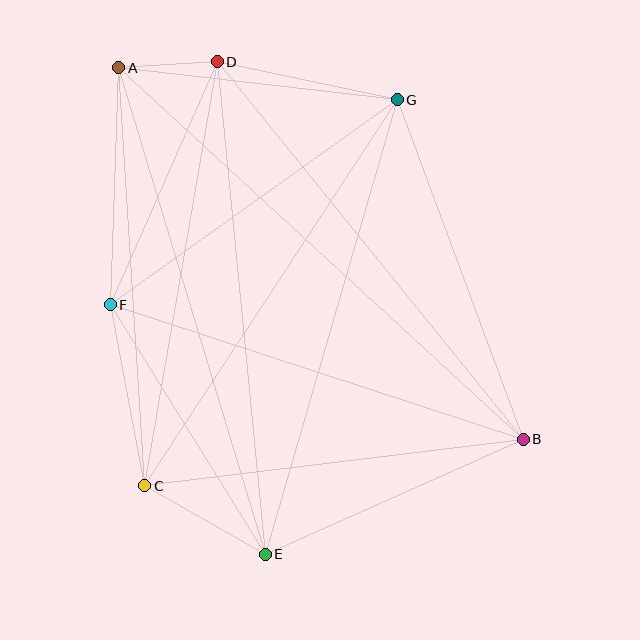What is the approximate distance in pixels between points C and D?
The distance between C and D is approximately 430 pixels.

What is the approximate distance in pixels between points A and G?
The distance between A and G is approximately 281 pixels.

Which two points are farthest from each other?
Points A and B are farthest from each other.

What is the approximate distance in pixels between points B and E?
The distance between B and E is approximately 283 pixels.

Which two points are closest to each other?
Points A and D are closest to each other.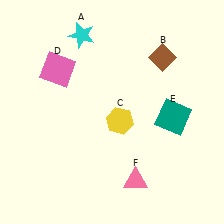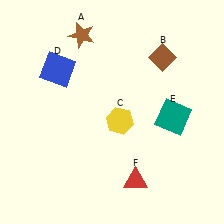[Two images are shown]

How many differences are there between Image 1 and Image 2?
There are 3 differences between the two images.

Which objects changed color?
A changed from cyan to brown. D changed from pink to blue. F changed from pink to red.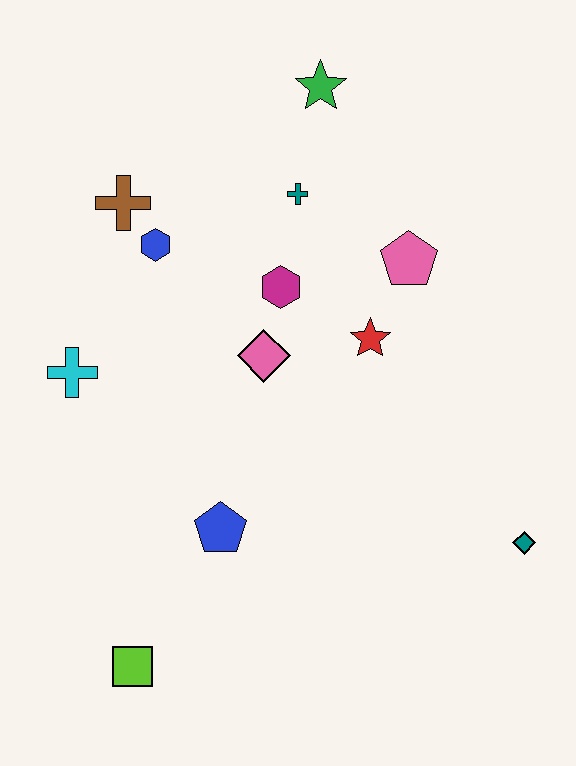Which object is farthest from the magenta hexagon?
The lime square is farthest from the magenta hexagon.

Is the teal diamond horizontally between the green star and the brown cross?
No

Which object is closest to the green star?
The teal cross is closest to the green star.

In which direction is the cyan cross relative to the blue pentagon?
The cyan cross is above the blue pentagon.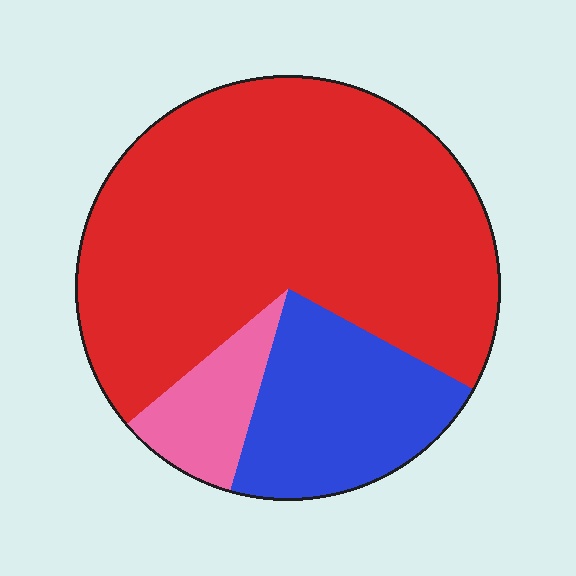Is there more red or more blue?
Red.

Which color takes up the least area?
Pink, at roughly 10%.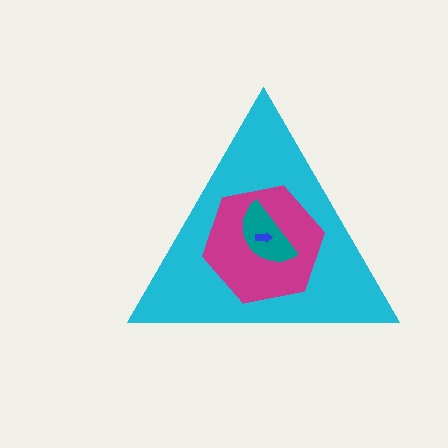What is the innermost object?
The blue arrow.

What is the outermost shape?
The cyan triangle.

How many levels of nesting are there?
4.